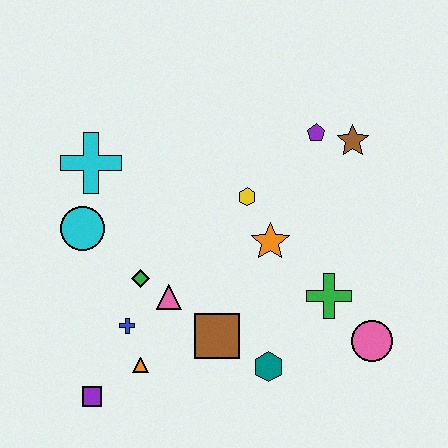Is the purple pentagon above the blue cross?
Yes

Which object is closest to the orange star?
The yellow hexagon is closest to the orange star.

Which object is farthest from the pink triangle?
The brown star is farthest from the pink triangle.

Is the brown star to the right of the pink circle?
No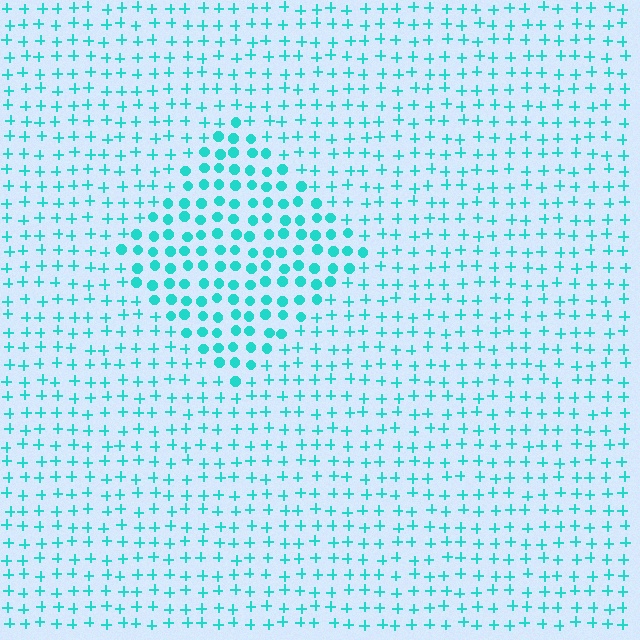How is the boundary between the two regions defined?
The boundary is defined by a change in element shape: circles inside vs. plus signs outside. All elements share the same color and spacing.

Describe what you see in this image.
The image is filled with small cyan elements arranged in a uniform grid. A diamond-shaped region contains circles, while the surrounding area contains plus signs. The boundary is defined purely by the change in element shape.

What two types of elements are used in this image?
The image uses circles inside the diamond region and plus signs outside it.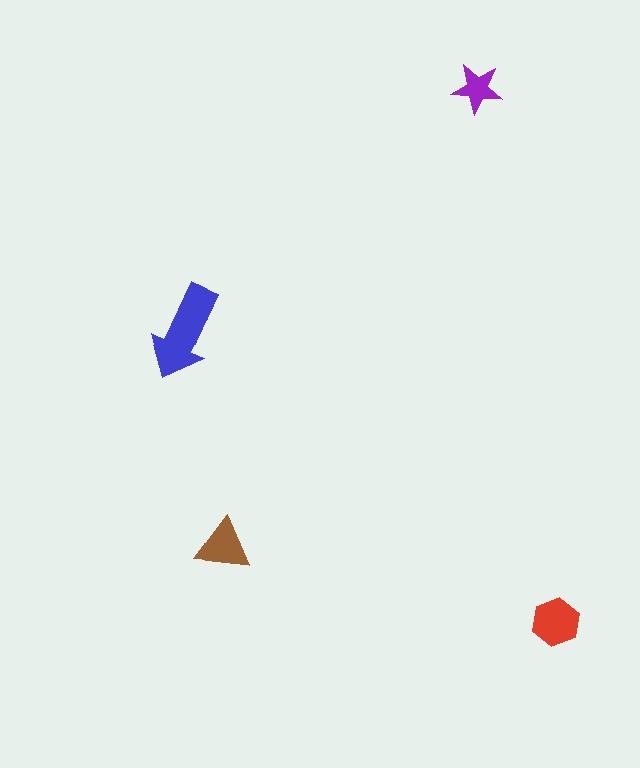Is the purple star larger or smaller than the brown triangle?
Smaller.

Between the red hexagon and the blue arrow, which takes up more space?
The blue arrow.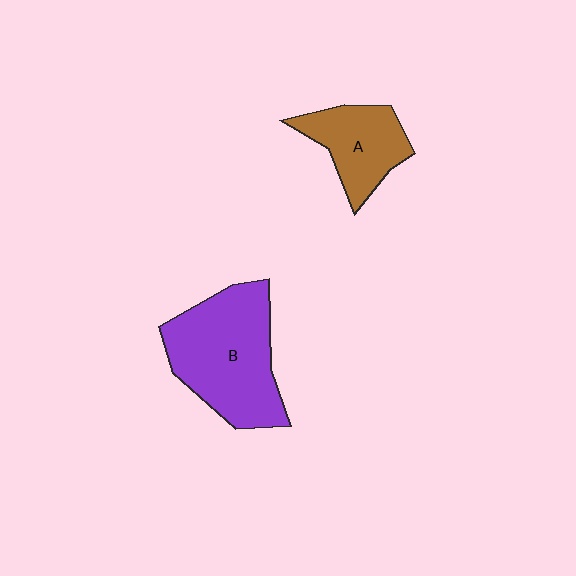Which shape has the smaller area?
Shape A (brown).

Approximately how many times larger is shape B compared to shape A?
Approximately 1.8 times.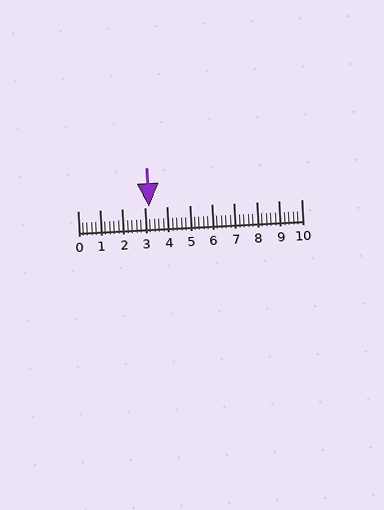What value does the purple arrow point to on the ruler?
The purple arrow points to approximately 3.2.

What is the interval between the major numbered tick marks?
The major tick marks are spaced 1 units apart.